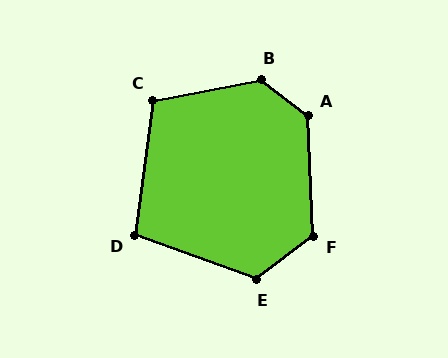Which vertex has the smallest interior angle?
D, at approximately 102 degrees.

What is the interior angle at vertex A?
Approximately 129 degrees (obtuse).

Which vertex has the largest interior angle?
B, at approximately 132 degrees.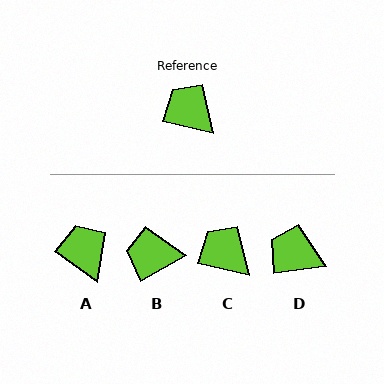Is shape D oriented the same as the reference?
No, it is off by about 21 degrees.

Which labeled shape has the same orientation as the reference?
C.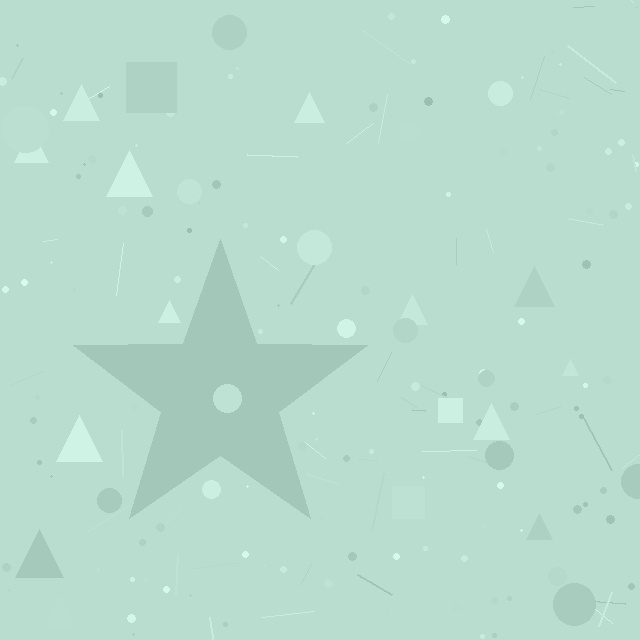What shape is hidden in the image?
A star is hidden in the image.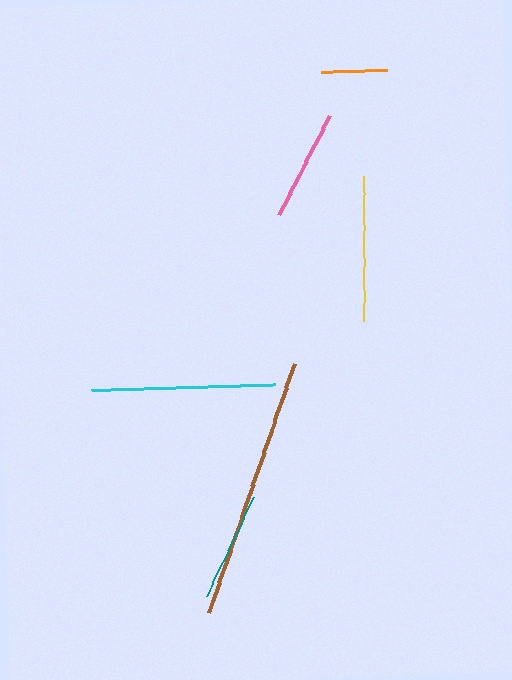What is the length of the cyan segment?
The cyan segment is approximately 184 pixels long.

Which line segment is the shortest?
The orange line is the shortest at approximately 66 pixels.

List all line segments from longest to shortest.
From longest to shortest: brown, cyan, yellow, pink, teal, orange.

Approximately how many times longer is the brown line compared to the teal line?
The brown line is approximately 2.4 times the length of the teal line.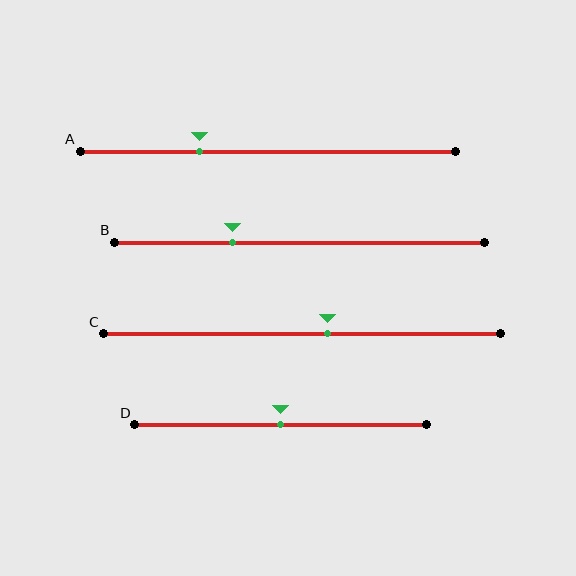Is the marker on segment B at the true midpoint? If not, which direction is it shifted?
No, the marker on segment B is shifted to the left by about 18% of the segment length.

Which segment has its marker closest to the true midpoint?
Segment D has its marker closest to the true midpoint.